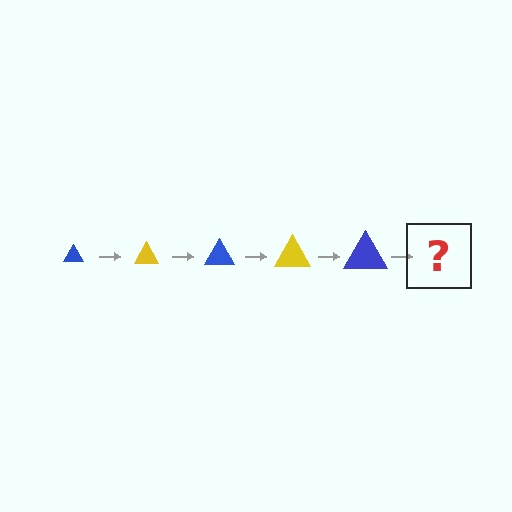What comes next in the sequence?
The next element should be a yellow triangle, larger than the previous one.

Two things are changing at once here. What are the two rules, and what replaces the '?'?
The two rules are that the triangle grows larger each step and the color cycles through blue and yellow. The '?' should be a yellow triangle, larger than the previous one.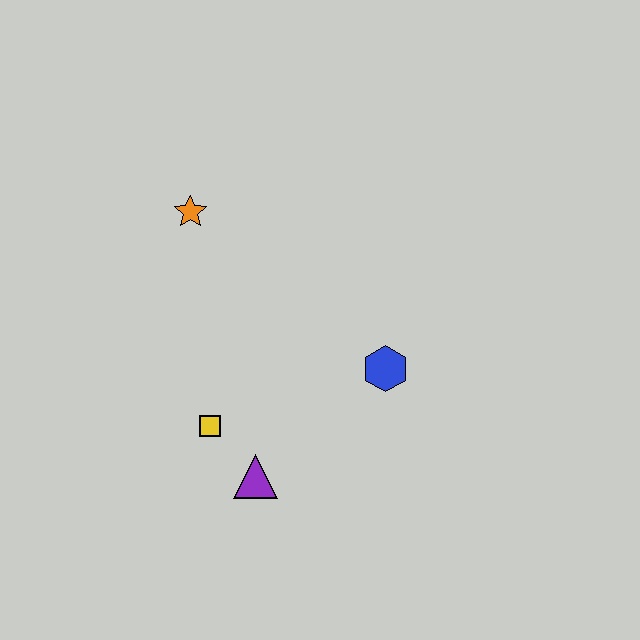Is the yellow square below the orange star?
Yes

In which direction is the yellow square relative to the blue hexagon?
The yellow square is to the left of the blue hexagon.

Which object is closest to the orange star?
The yellow square is closest to the orange star.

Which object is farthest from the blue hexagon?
The orange star is farthest from the blue hexagon.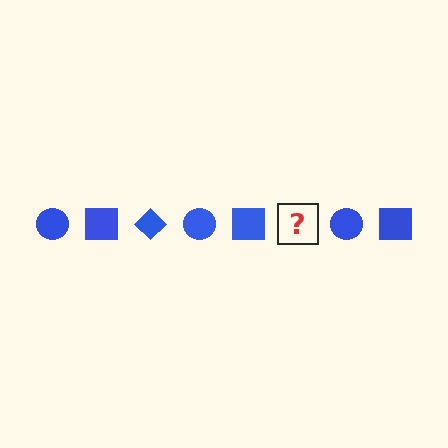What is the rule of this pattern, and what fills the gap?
The rule is that the pattern cycles through circle, square, diamond shapes in blue. The gap should be filled with a blue diamond.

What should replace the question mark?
The question mark should be replaced with a blue diamond.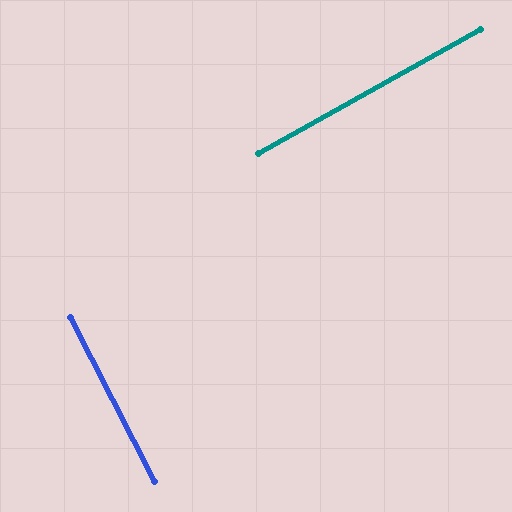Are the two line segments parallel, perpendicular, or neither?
Perpendicular — they meet at approximately 88°.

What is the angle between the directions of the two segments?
Approximately 88 degrees.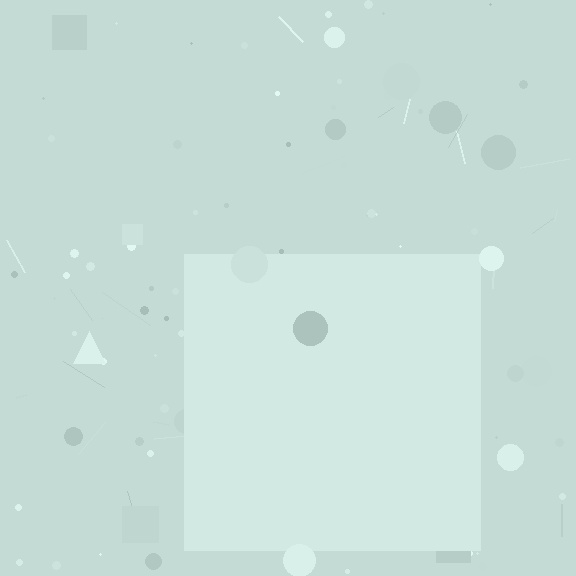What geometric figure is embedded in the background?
A square is embedded in the background.